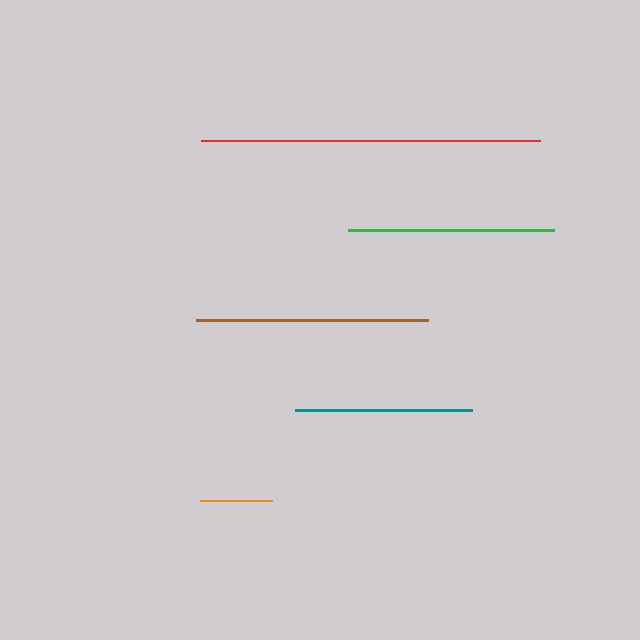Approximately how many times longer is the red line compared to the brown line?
The red line is approximately 1.5 times the length of the brown line.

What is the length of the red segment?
The red segment is approximately 339 pixels long.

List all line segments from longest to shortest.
From longest to shortest: red, brown, green, teal, orange.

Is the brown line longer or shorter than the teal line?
The brown line is longer than the teal line.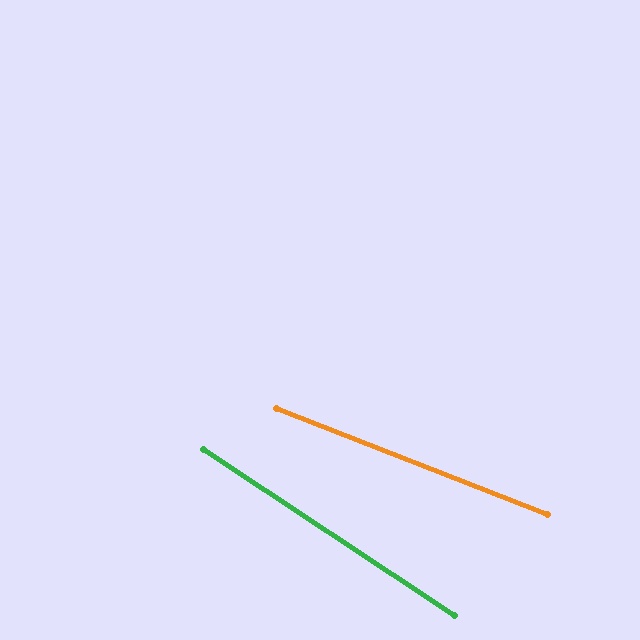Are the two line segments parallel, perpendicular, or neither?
Neither parallel nor perpendicular — they differ by about 12°.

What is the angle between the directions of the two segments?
Approximately 12 degrees.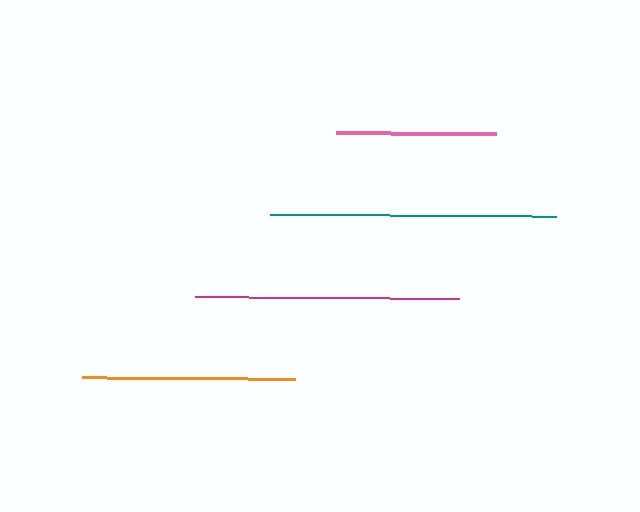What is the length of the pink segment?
The pink segment is approximately 161 pixels long.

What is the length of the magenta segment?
The magenta segment is approximately 264 pixels long.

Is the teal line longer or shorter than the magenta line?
The teal line is longer than the magenta line.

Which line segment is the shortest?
The pink line is the shortest at approximately 161 pixels.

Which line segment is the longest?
The teal line is the longest at approximately 286 pixels.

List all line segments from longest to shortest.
From longest to shortest: teal, magenta, orange, pink.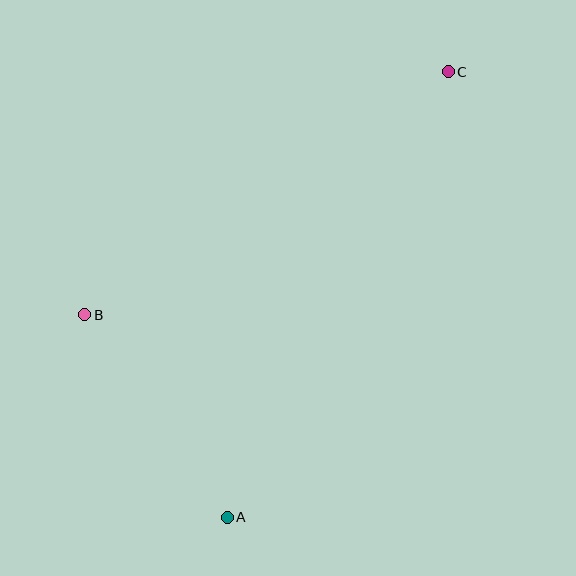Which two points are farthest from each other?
Points A and C are farthest from each other.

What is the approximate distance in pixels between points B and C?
The distance between B and C is approximately 438 pixels.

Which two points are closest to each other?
Points A and B are closest to each other.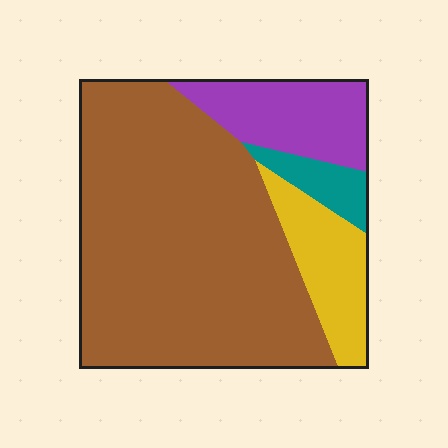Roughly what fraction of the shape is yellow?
Yellow covers 13% of the shape.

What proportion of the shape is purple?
Purple covers 15% of the shape.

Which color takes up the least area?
Teal, at roughly 5%.